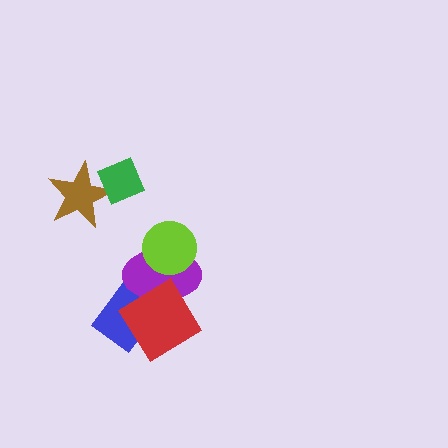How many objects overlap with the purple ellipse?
3 objects overlap with the purple ellipse.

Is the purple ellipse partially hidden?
Yes, it is partially covered by another shape.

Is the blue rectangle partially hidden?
Yes, it is partially covered by another shape.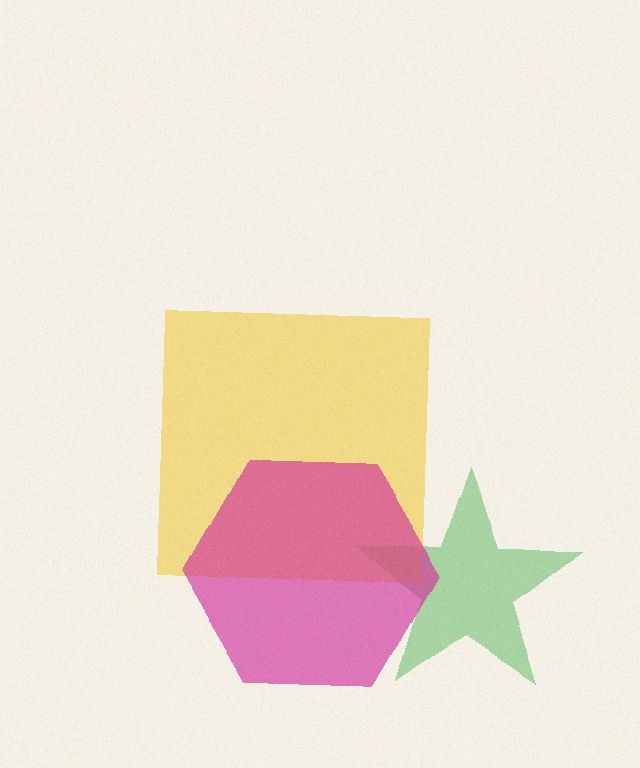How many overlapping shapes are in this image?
There are 3 overlapping shapes in the image.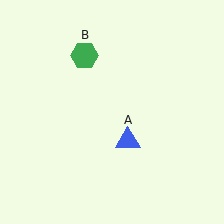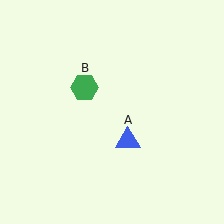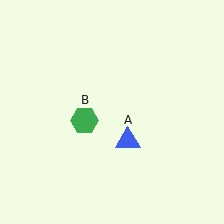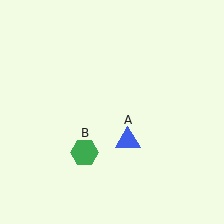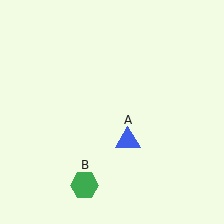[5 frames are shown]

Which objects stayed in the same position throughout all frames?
Blue triangle (object A) remained stationary.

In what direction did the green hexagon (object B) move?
The green hexagon (object B) moved down.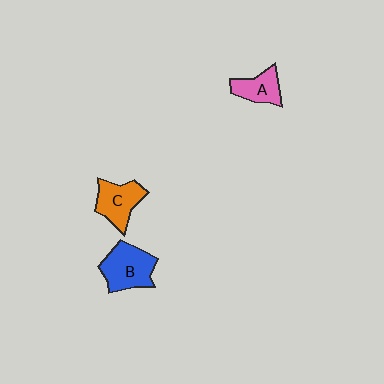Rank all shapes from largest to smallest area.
From largest to smallest: B (blue), C (orange), A (pink).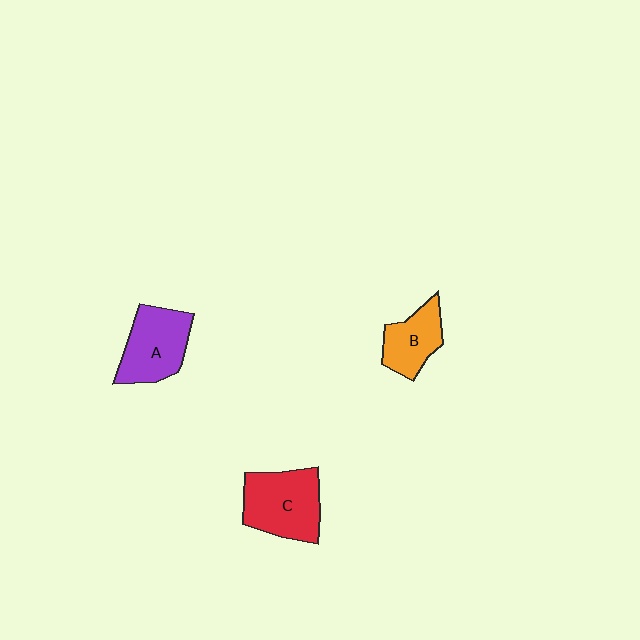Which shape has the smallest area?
Shape B (orange).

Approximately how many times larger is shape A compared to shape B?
Approximately 1.4 times.